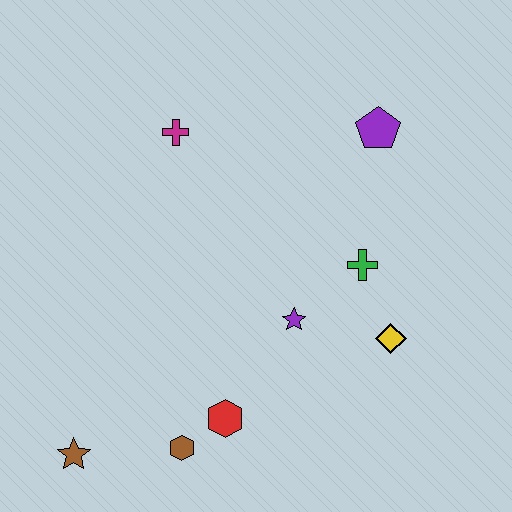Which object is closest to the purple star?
The green cross is closest to the purple star.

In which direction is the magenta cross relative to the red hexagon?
The magenta cross is above the red hexagon.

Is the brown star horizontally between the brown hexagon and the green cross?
No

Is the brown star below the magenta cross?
Yes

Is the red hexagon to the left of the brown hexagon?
No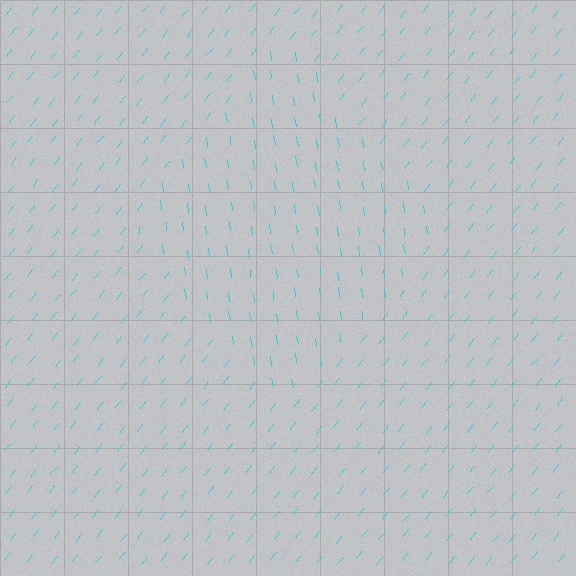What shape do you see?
I see a diamond.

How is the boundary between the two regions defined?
The boundary is defined purely by a change in line orientation (approximately 45 degrees difference). All lines are the same color and thickness.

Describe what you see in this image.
The image is filled with small cyan line segments. A diamond region in the image has lines oriented differently from the surrounding lines, creating a visible texture boundary.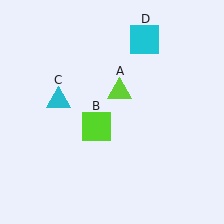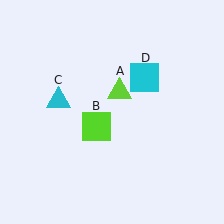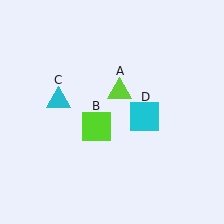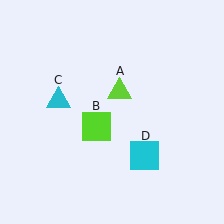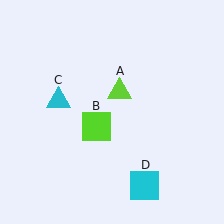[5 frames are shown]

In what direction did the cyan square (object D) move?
The cyan square (object D) moved down.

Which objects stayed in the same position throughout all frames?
Lime triangle (object A) and lime square (object B) and cyan triangle (object C) remained stationary.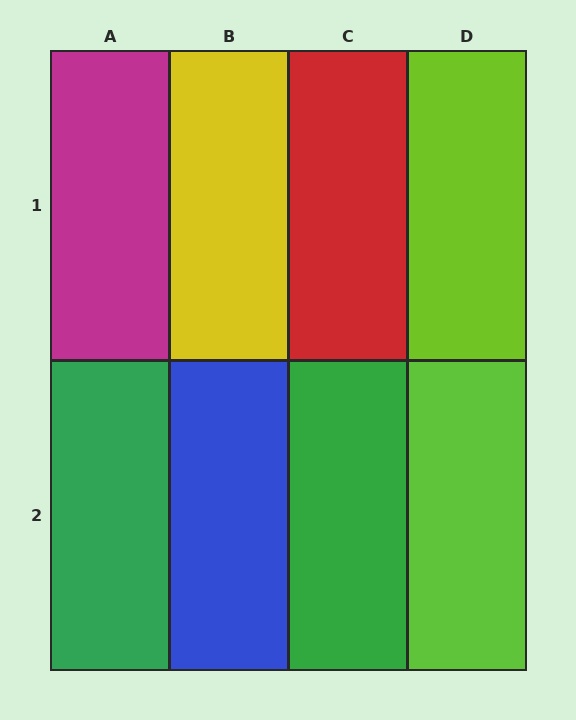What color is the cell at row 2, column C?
Green.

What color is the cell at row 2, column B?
Blue.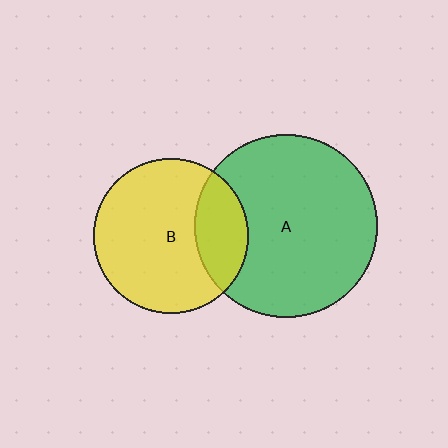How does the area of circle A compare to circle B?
Approximately 1.4 times.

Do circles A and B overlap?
Yes.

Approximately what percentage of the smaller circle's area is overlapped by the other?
Approximately 25%.